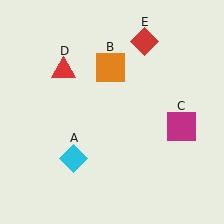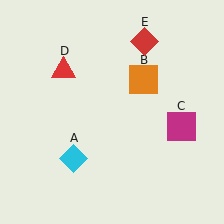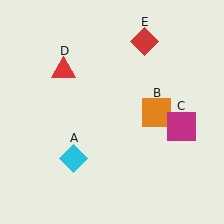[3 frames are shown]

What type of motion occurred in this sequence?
The orange square (object B) rotated clockwise around the center of the scene.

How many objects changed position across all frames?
1 object changed position: orange square (object B).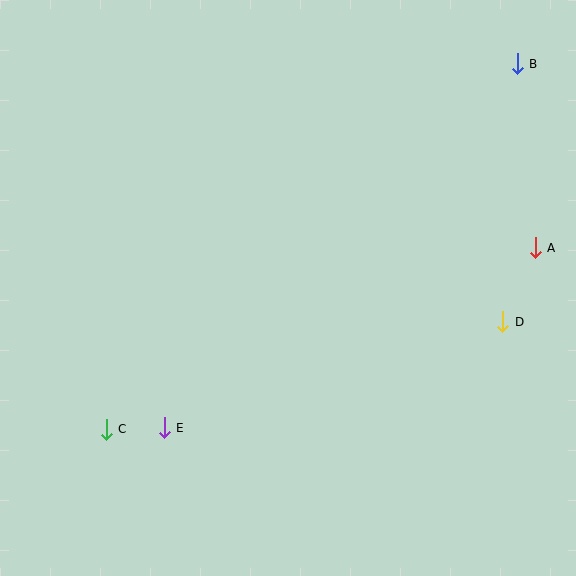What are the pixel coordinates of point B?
Point B is at (517, 64).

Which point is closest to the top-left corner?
Point C is closest to the top-left corner.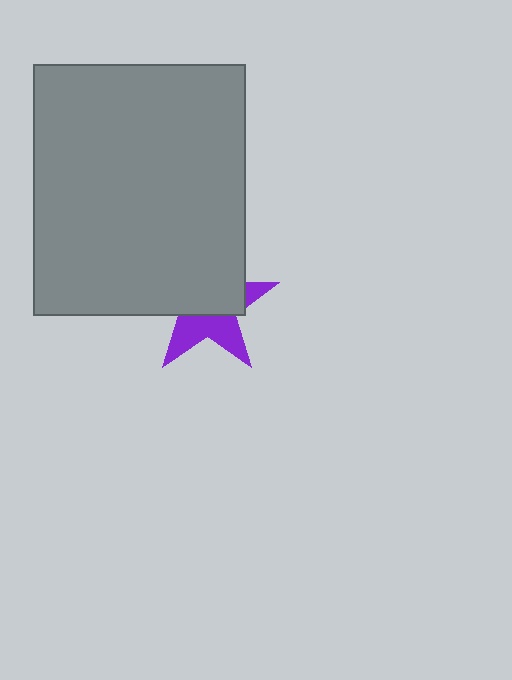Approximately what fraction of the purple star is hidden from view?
Roughly 57% of the purple star is hidden behind the gray rectangle.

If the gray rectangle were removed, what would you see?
You would see the complete purple star.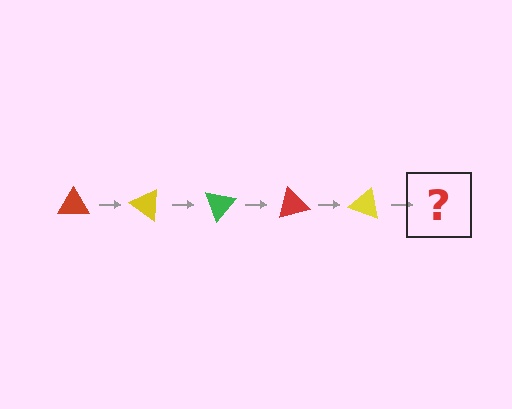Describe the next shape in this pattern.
It should be a green triangle, rotated 175 degrees from the start.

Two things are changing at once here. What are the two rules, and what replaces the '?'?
The two rules are that it rotates 35 degrees each step and the color cycles through red, yellow, and green. The '?' should be a green triangle, rotated 175 degrees from the start.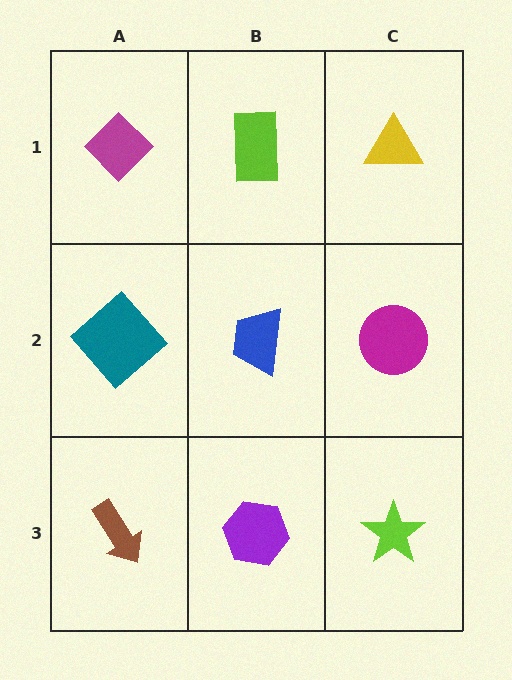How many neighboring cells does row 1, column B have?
3.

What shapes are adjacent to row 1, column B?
A blue trapezoid (row 2, column B), a magenta diamond (row 1, column A), a yellow triangle (row 1, column C).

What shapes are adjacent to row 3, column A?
A teal diamond (row 2, column A), a purple hexagon (row 3, column B).